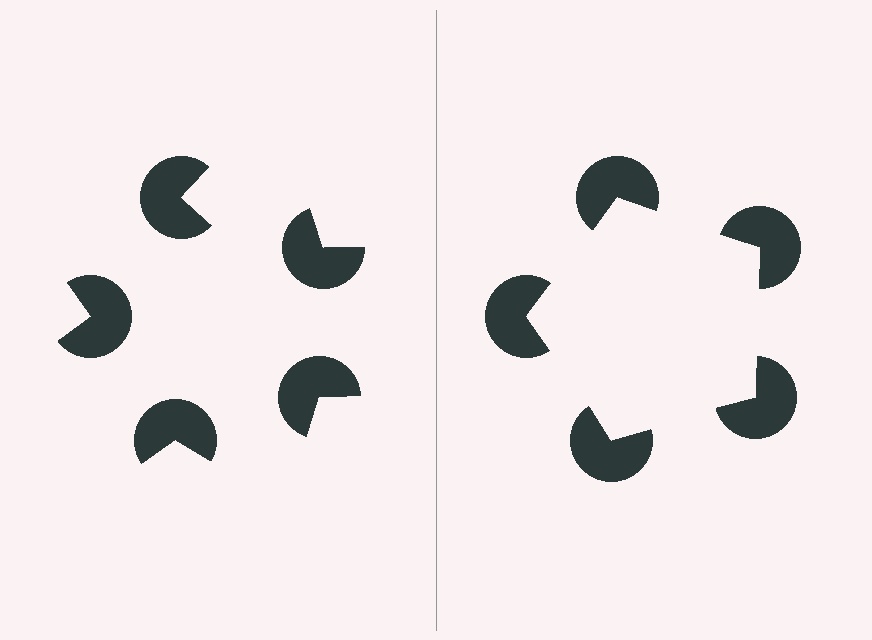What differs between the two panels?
The pac-man discs are positioned identically on both sides; only the wedge orientations differ. On the right they align to a pentagon; on the left they are misaligned.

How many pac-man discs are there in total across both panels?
10 — 5 on each side.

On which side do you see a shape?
An illusory pentagon appears on the right side. On the left side the wedge cuts are rotated, so no coherent shape forms.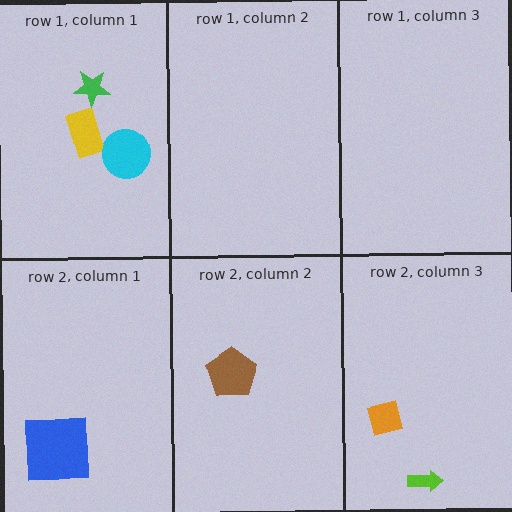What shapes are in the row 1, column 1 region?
The yellow rectangle, the green star, the cyan circle.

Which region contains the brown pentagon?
The row 2, column 2 region.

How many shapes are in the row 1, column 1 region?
3.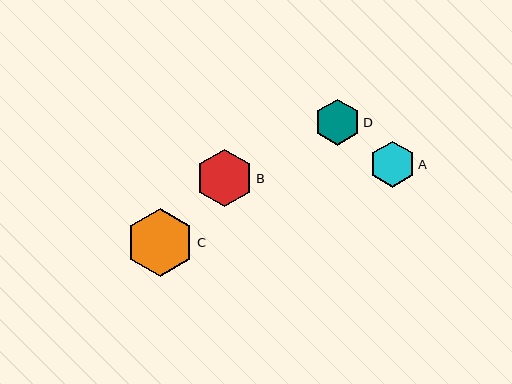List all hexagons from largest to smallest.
From largest to smallest: C, B, D, A.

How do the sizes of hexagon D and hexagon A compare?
Hexagon D and hexagon A are approximately the same size.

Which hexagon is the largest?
Hexagon C is the largest with a size of approximately 68 pixels.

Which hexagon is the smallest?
Hexagon A is the smallest with a size of approximately 46 pixels.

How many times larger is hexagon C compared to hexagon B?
Hexagon C is approximately 1.2 times the size of hexagon B.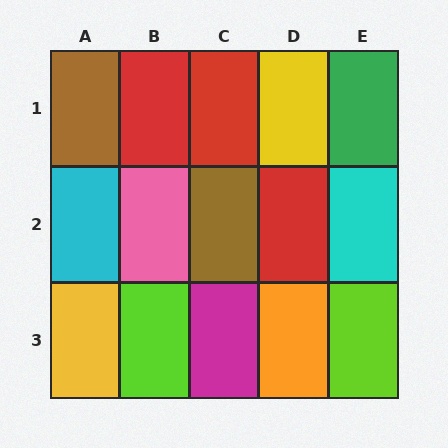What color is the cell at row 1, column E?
Green.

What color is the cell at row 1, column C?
Red.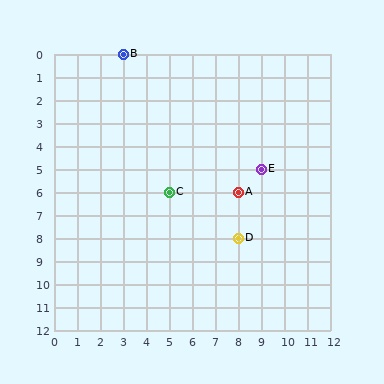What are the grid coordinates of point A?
Point A is at grid coordinates (8, 6).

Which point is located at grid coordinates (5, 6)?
Point C is at (5, 6).